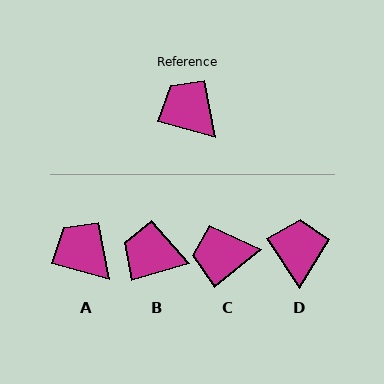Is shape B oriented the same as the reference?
No, it is off by about 31 degrees.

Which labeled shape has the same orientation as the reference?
A.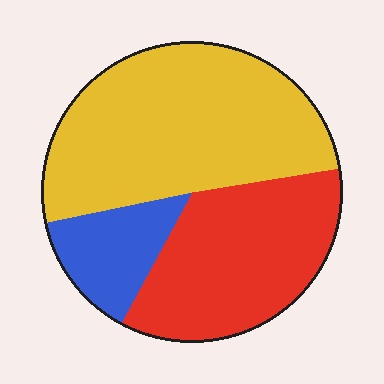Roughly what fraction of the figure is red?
Red covers roughly 35% of the figure.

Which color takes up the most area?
Yellow, at roughly 50%.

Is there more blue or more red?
Red.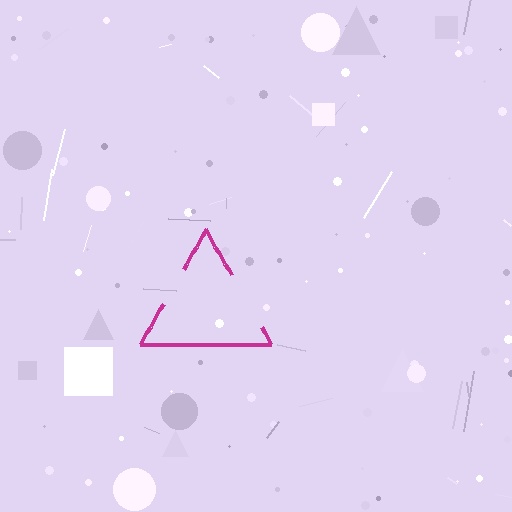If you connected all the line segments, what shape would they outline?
They would outline a triangle.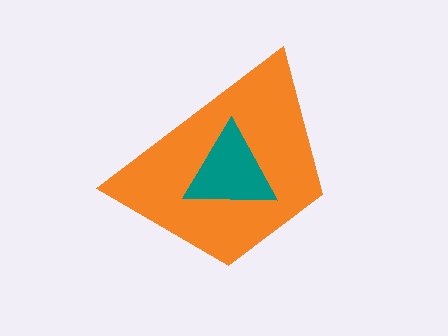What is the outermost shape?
The orange trapezoid.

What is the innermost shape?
The teal triangle.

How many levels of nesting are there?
2.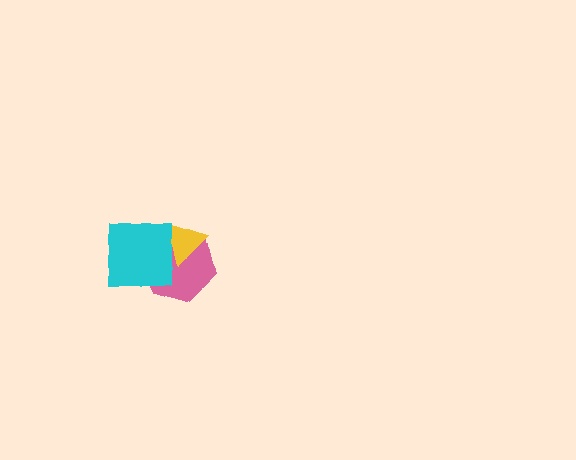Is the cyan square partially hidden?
No, no other shape covers it.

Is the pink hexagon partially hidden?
Yes, it is partially covered by another shape.